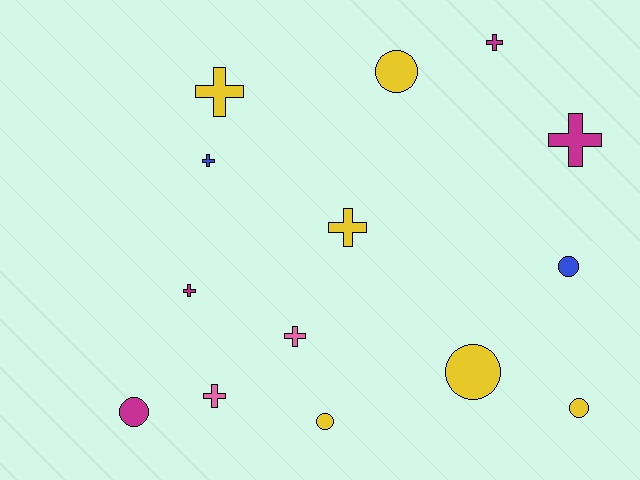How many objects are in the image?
There are 14 objects.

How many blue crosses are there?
There is 1 blue cross.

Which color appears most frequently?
Yellow, with 6 objects.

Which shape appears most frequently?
Cross, with 8 objects.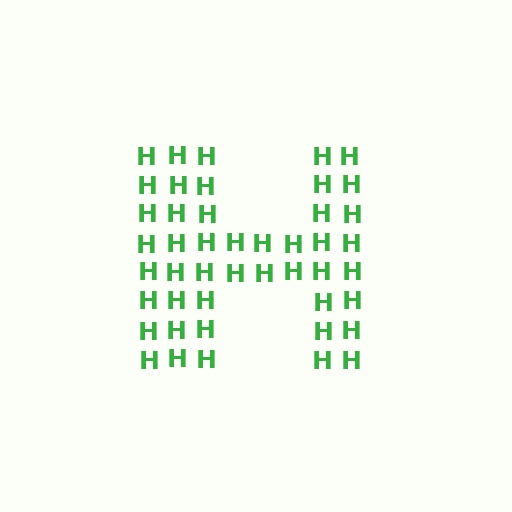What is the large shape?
The large shape is the letter H.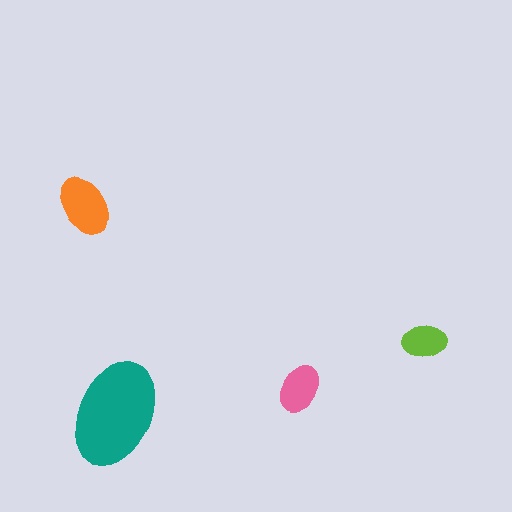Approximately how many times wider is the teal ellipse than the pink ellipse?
About 2 times wider.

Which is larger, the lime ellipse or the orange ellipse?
The orange one.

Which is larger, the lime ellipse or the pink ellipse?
The pink one.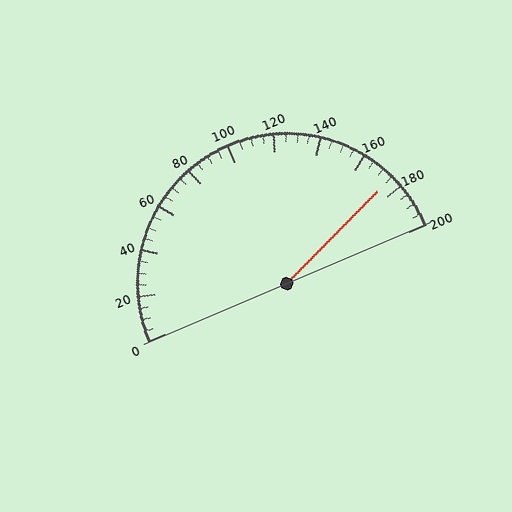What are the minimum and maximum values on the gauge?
The gauge ranges from 0 to 200.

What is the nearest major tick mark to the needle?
The nearest major tick mark is 180.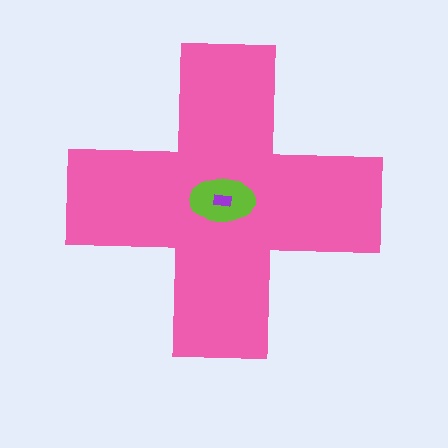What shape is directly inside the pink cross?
The lime ellipse.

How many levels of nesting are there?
3.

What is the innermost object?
The purple rectangle.